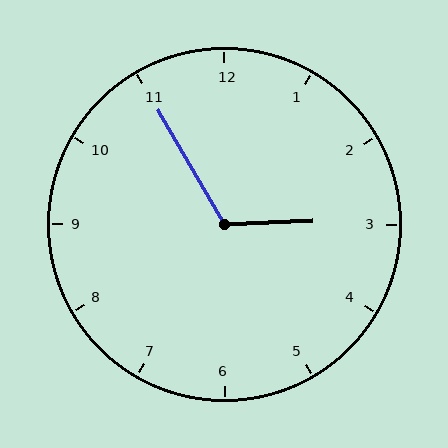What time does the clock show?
2:55.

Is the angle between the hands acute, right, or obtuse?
It is obtuse.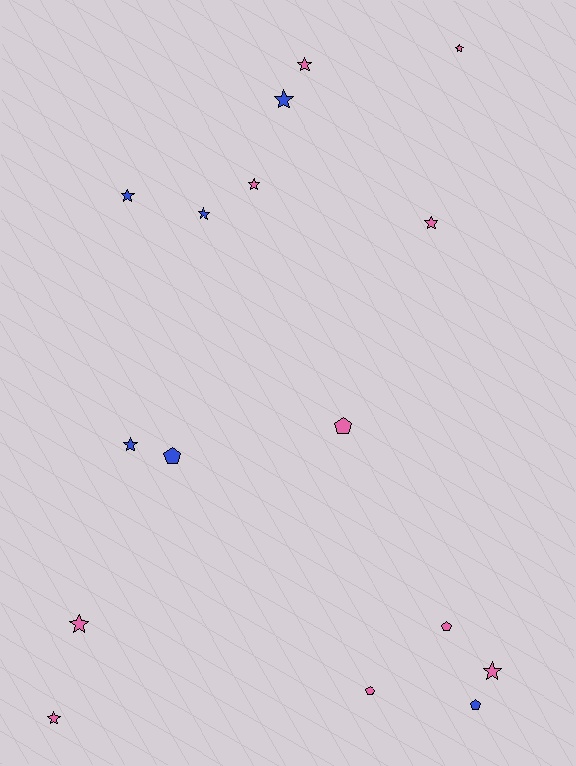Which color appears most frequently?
Pink, with 10 objects.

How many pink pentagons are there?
There are 3 pink pentagons.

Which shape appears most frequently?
Star, with 11 objects.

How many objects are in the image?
There are 16 objects.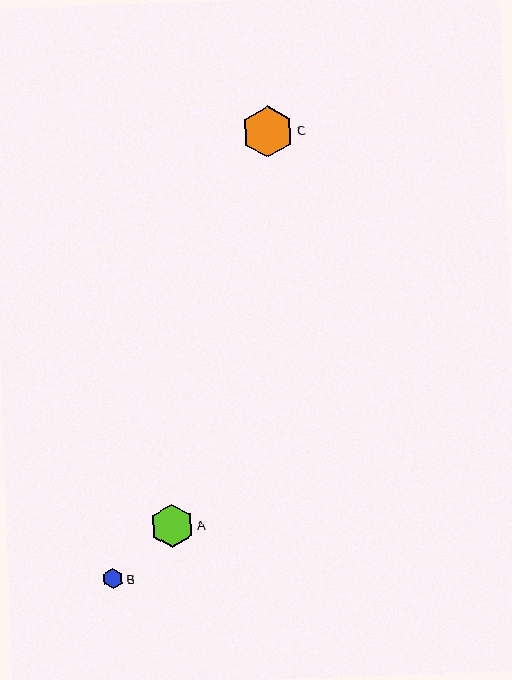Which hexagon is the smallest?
Hexagon B is the smallest with a size of approximately 20 pixels.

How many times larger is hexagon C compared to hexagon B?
Hexagon C is approximately 2.5 times the size of hexagon B.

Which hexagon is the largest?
Hexagon C is the largest with a size of approximately 51 pixels.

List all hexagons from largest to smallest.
From largest to smallest: C, A, B.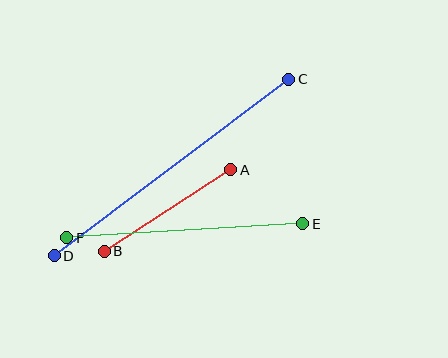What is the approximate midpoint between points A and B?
The midpoint is at approximately (167, 210) pixels.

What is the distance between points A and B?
The distance is approximately 151 pixels.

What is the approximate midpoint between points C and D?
The midpoint is at approximately (172, 167) pixels.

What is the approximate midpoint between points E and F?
The midpoint is at approximately (185, 231) pixels.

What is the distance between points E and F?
The distance is approximately 236 pixels.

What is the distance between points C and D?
The distance is approximately 293 pixels.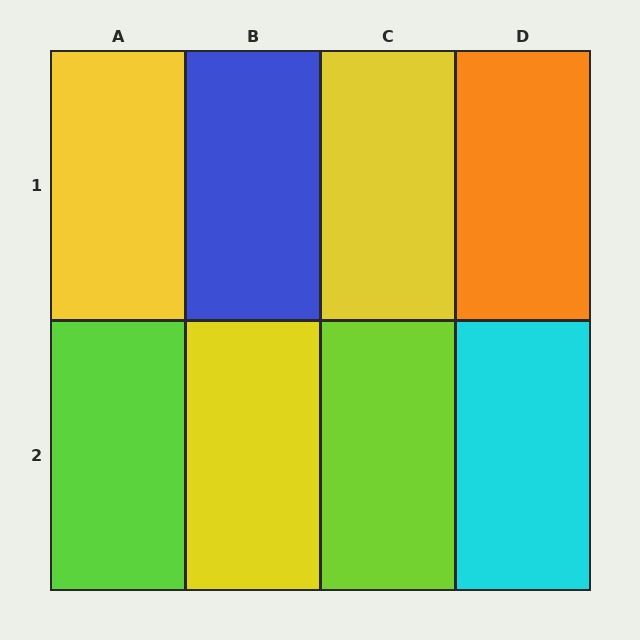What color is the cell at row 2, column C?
Lime.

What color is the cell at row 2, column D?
Cyan.